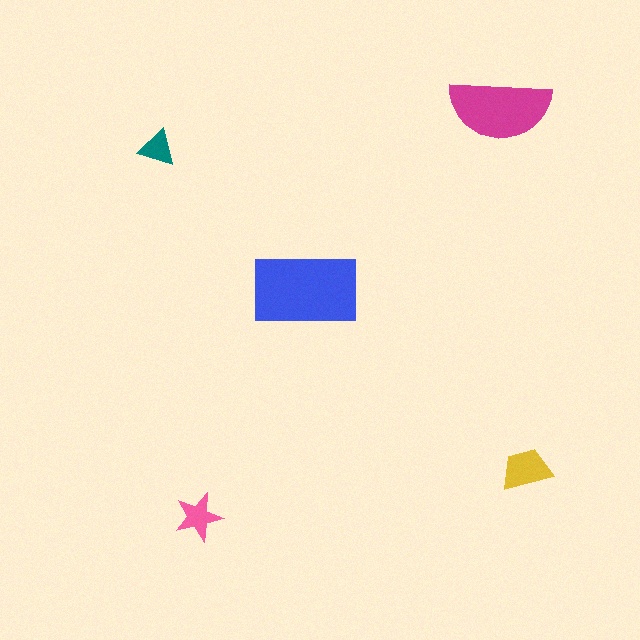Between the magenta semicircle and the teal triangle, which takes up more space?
The magenta semicircle.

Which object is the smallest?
The teal triangle.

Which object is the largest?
The blue rectangle.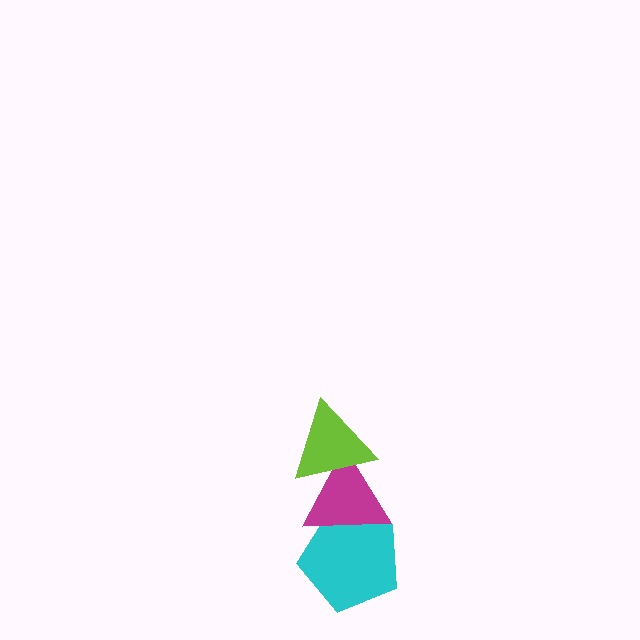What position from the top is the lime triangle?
The lime triangle is 1st from the top.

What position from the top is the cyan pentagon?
The cyan pentagon is 3rd from the top.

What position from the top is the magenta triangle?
The magenta triangle is 2nd from the top.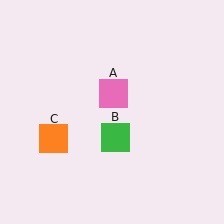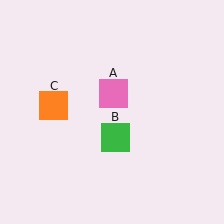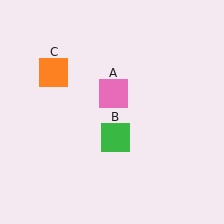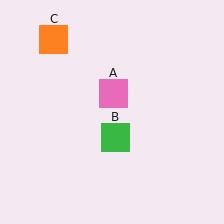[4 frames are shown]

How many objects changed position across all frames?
1 object changed position: orange square (object C).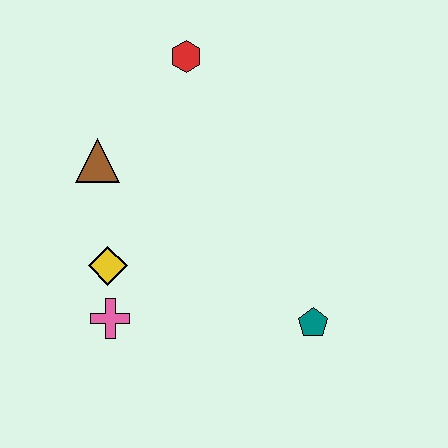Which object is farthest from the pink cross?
The red hexagon is farthest from the pink cross.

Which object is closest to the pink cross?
The yellow diamond is closest to the pink cross.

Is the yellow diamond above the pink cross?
Yes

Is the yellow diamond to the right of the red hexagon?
No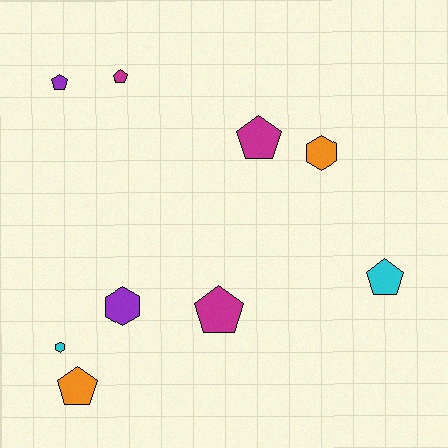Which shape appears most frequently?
Pentagon, with 6 objects.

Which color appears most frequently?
Magenta, with 3 objects.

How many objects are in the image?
There are 9 objects.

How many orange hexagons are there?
There is 1 orange hexagon.